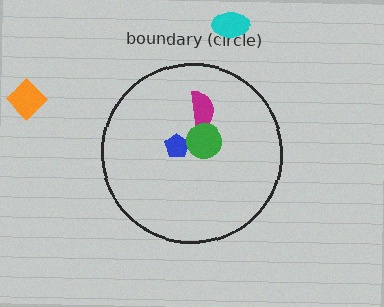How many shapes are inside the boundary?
3 inside, 2 outside.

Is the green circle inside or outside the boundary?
Inside.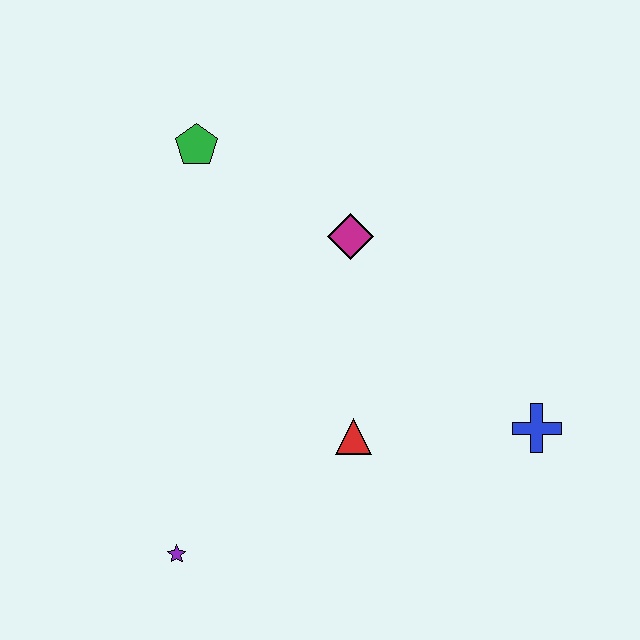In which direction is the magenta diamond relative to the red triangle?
The magenta diamond is above the red triangle.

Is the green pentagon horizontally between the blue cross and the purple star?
Yes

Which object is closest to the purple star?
The red triangle is closest to the purple star.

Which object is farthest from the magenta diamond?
The purple star is farthest from the magenta diamond.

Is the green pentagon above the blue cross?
Yes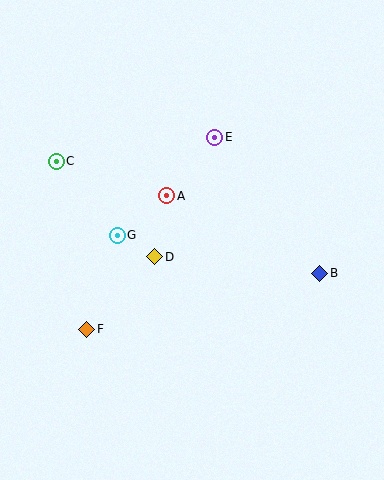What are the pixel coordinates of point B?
Point B is at (320, 273).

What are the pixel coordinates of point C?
Point C is at (56, 161).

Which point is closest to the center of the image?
Point D at (155, 257) is closest to the center.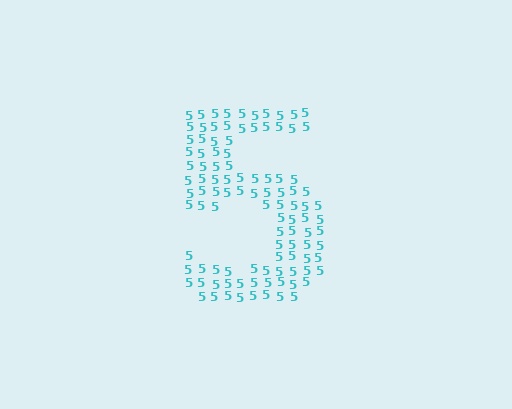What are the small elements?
The small elements are digit 5's.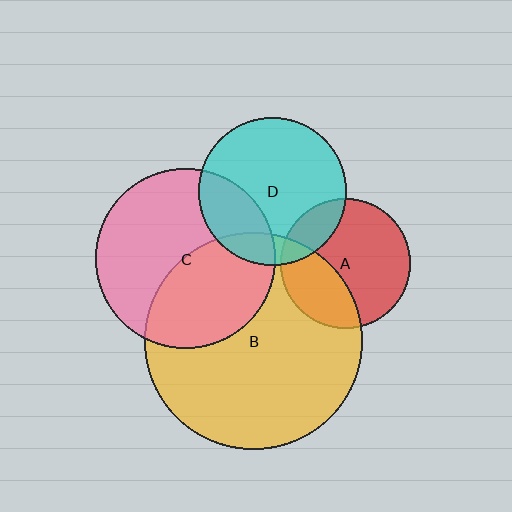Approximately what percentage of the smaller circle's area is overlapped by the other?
Approximately 20%.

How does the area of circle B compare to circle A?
Approximately 2.8 times.